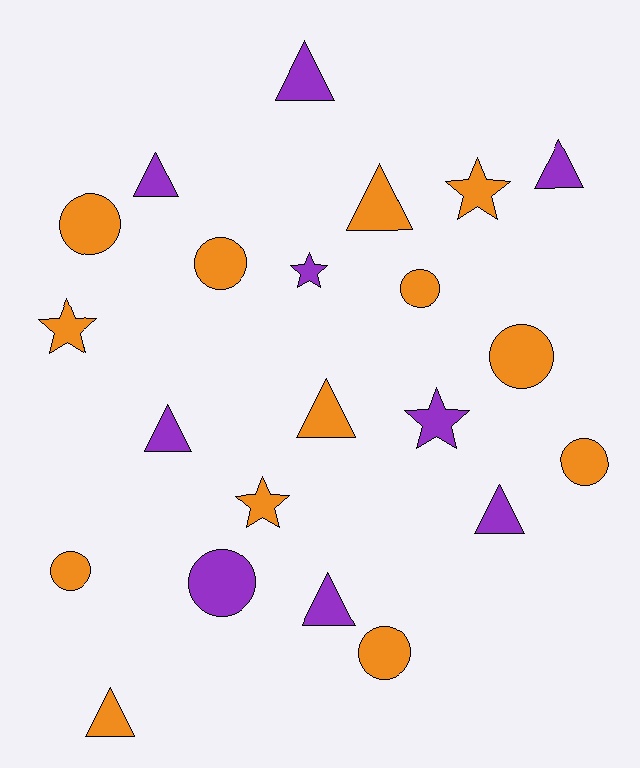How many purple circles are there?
There is 1 purple circle.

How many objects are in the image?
There are 22 objects.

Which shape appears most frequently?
Triangle, with 9 objects.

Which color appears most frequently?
Orange, with 13 objects.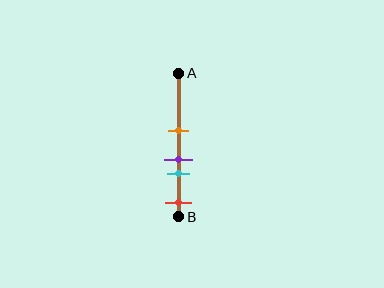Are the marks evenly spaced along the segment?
No, the marks are not evenly spaced.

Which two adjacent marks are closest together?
The purple and cyan marks are the closest adjacent pair.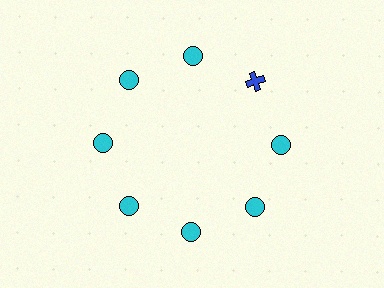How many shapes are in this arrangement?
There are 8 shapes arranged in a ring pattern.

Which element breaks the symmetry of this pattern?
The blue cross at roughly the 2 o'clock position breaks the symmetry. All other shapes are cyan circles.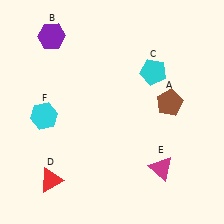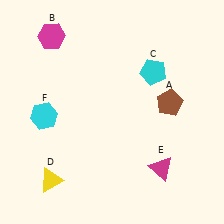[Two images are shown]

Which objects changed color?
B changed from purple to magenta. D changed from red to yellow.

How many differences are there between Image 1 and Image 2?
There are 2 differences between the two images.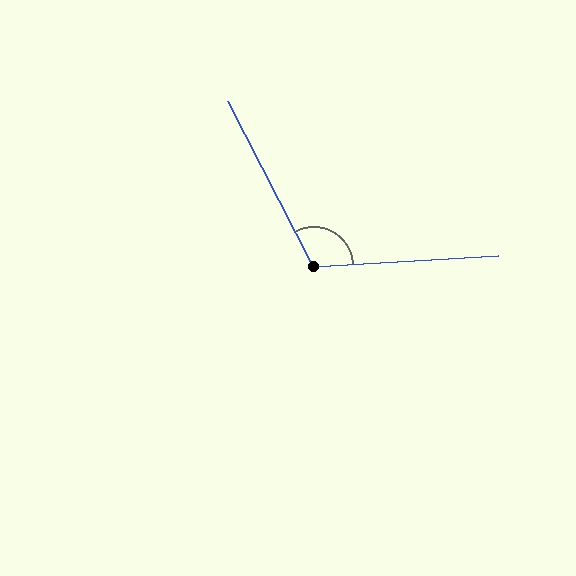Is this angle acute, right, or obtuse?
It is obtuse.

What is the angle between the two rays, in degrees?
Approximately 114 degrees.